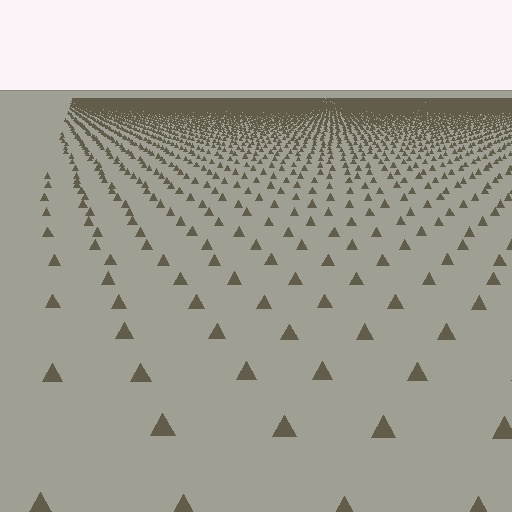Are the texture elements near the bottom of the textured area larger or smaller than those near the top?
Larger. Near the bottom, elements are closer to the viewer and appear at a bigger on-screen size.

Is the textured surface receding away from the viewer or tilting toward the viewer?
The surface is receding away from the viewer. Texture elements get smaller and denser toward the top.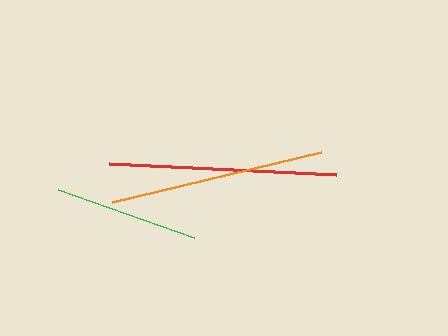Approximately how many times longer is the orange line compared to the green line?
The orange line is approximately 1.5 times the length of the green line.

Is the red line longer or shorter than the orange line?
The red line is longer than the orange line.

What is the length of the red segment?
The red segment is approximately 227 pixels long.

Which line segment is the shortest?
The green line is the shortest at approximately 144 pixels.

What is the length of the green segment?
The green segment is approximately 144 pixels long.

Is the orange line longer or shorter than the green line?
The orange line is longer than the green line.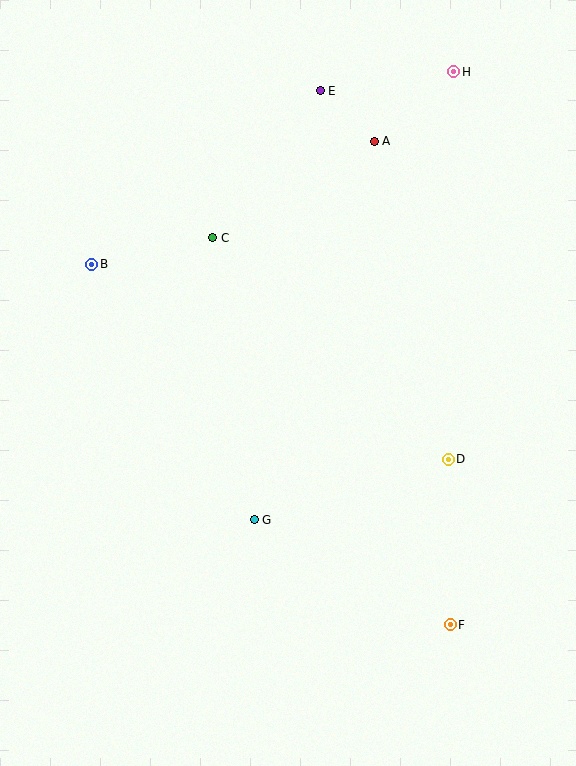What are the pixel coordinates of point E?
Point E is at (320, 91).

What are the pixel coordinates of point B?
Point B is at (92, 264).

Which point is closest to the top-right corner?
Point H is closest to the top-right corner.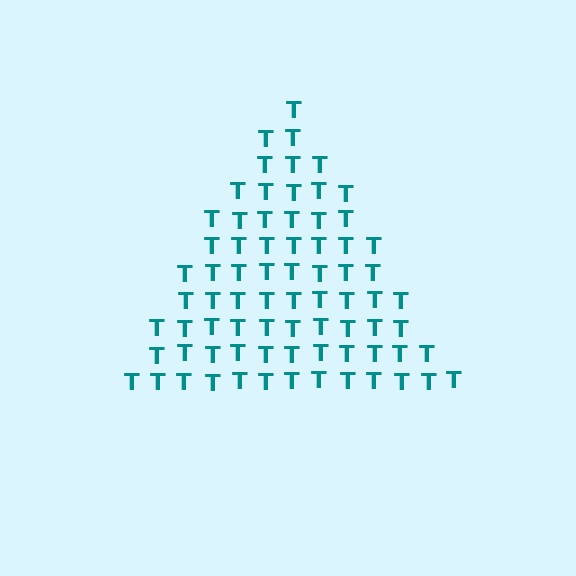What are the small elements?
The small elements are letter T's.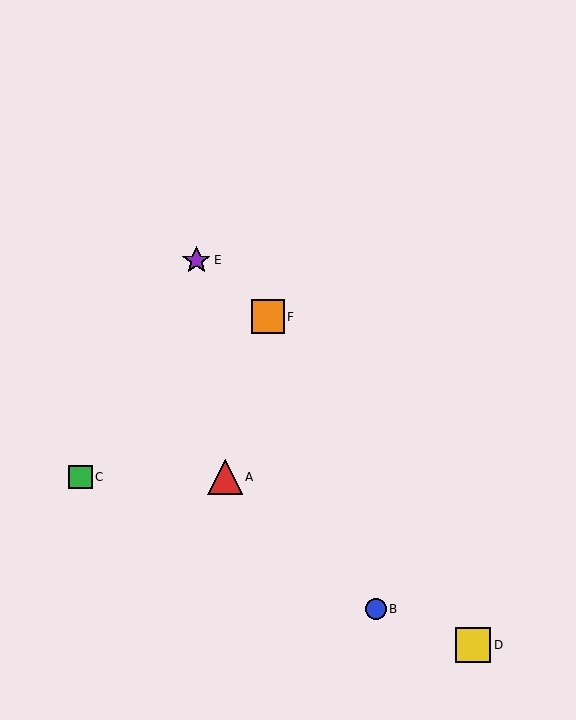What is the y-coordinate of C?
Object C is at y≈477.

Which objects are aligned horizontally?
Objects A, C are aligned horizontally.